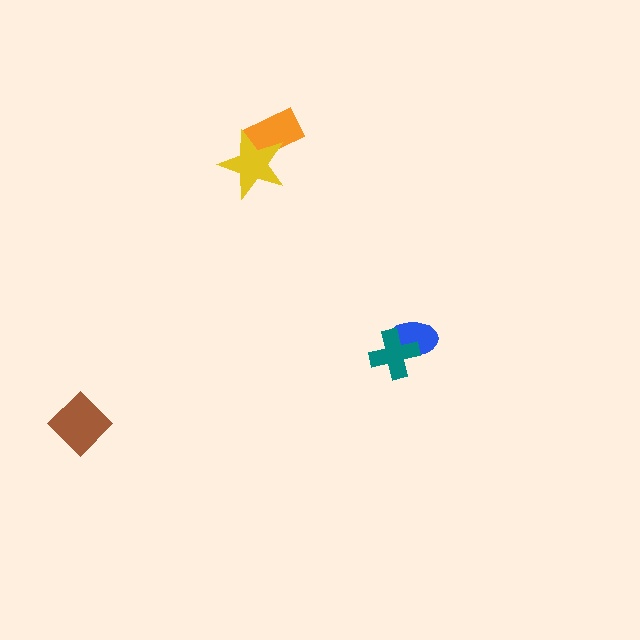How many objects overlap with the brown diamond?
0 objects overlap with the brown diamond.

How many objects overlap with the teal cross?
1 object overlaps with the teal cross.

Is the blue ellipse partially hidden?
Yes, it is partially covered by another shape.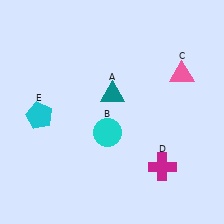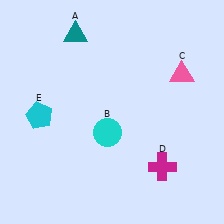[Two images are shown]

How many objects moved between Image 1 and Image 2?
1 object moved between the two images.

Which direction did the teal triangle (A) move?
The teal triangle (A) moved up.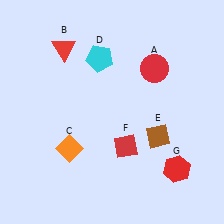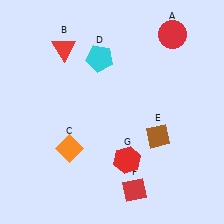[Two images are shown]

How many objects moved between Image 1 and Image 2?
3 objects moved between the two images.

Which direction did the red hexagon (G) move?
The red hexagon (G) moved left.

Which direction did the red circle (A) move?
The red circle (A) moved up.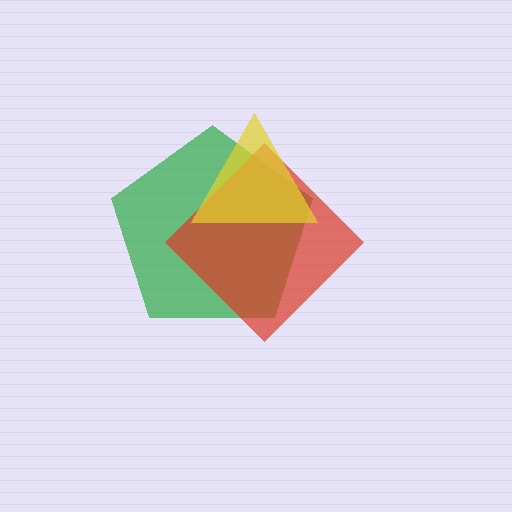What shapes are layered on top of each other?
The layered shapes are: a green pentagon, a red diamond, a yellow triangle.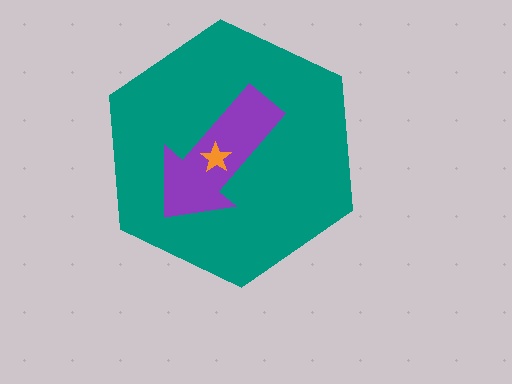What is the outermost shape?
The teal hexagon.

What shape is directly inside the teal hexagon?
The purple arrow.